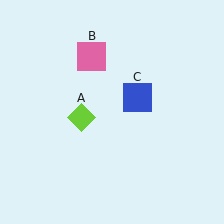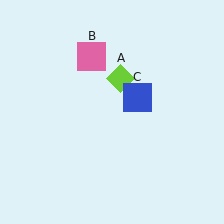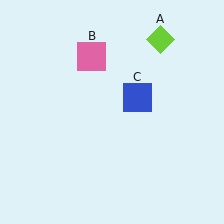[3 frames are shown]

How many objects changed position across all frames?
1 object changed position: lime diamond (object A).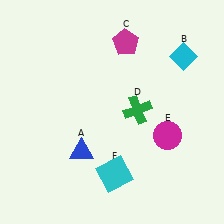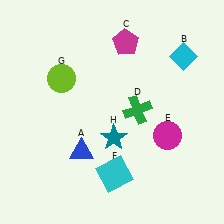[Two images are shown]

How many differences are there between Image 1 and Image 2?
There are 2 differences between the two images.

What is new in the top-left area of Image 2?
A lime circle (G) was added in the top-left area of Image 2.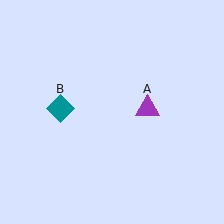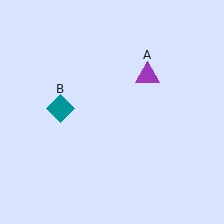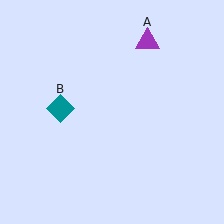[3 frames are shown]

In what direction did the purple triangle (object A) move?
The purple triangle (object A) moved up.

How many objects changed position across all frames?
1 object changed position: purple triangle (object A).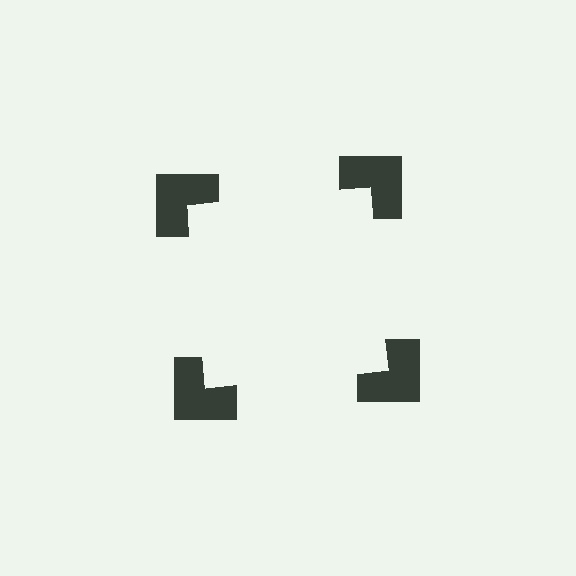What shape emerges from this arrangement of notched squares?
An illusory square — its edges are inferred from the aligned wedge cuts in the notched squares, not physically drawn.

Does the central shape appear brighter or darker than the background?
It typically appears slightly brighter than the background, even though no actual brightness change is drawn.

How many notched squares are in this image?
There are 4 — one at each vertex of the illusory square.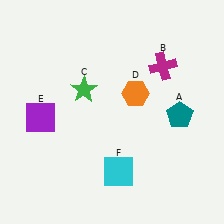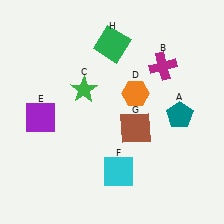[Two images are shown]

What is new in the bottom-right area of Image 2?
A brown square (G) was added in the bottom-right area of Image 2.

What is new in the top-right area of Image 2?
A green square (H) was added in the top-right area of Image 2.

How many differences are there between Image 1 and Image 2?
There are 2 differences between the two images.